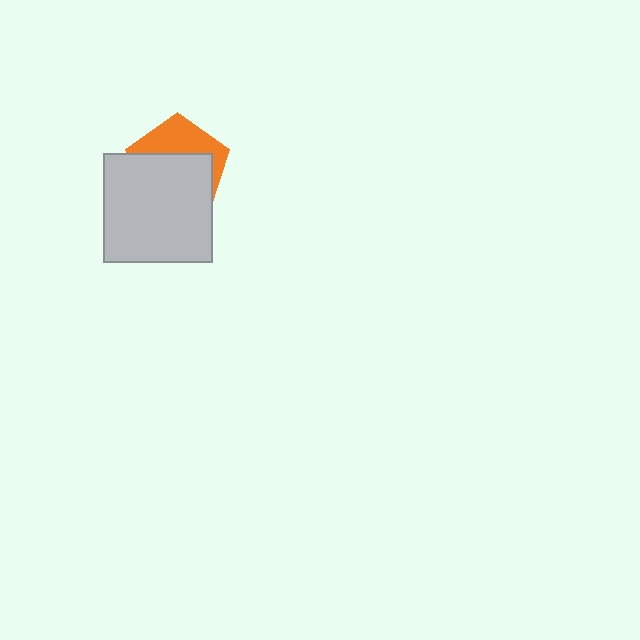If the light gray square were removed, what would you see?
You would see the complete orange pentagon.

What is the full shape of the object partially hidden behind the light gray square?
The partially hidden object is an orange pentagon.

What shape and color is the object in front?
The object in front is a light gray square.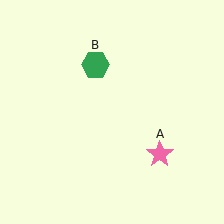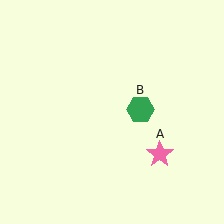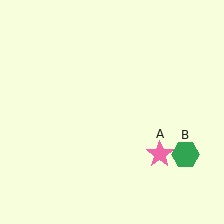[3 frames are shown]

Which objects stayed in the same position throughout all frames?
Pink star (object A) remained stationary.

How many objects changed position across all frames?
1 object changed position: green hexagon (object B).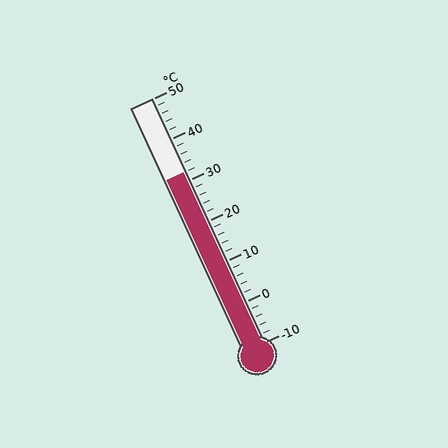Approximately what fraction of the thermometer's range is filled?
The thermometer is filled to approximately 70% of its range.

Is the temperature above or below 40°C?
The temperature is below 40°C.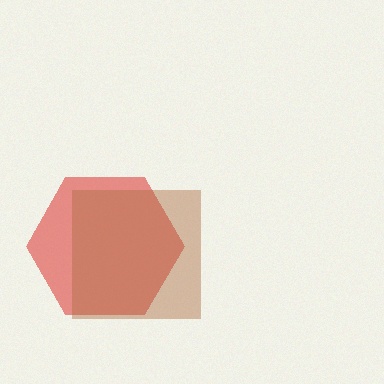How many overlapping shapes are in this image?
There are 2 overlapping shapes in the image.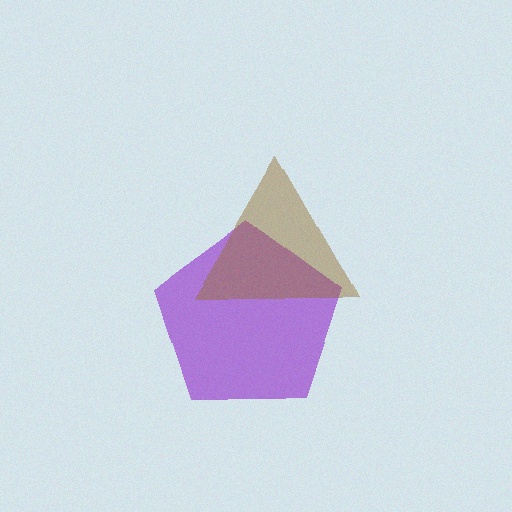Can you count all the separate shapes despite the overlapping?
Yes, there are 2 separate shapes.